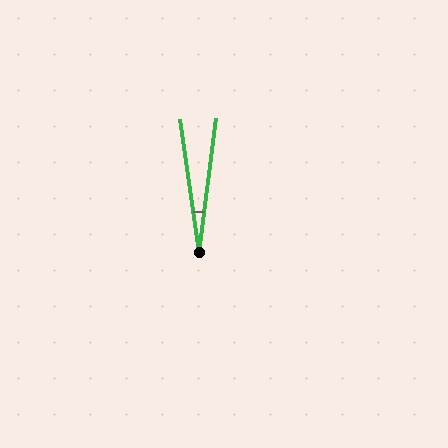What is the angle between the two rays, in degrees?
Approximately 15 degrees.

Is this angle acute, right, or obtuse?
It is acute.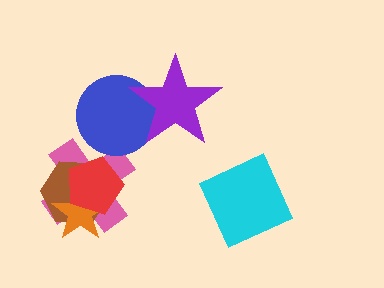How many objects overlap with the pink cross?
4 objects overlap with the pink cross.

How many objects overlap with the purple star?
1 object overlaps with the purple star.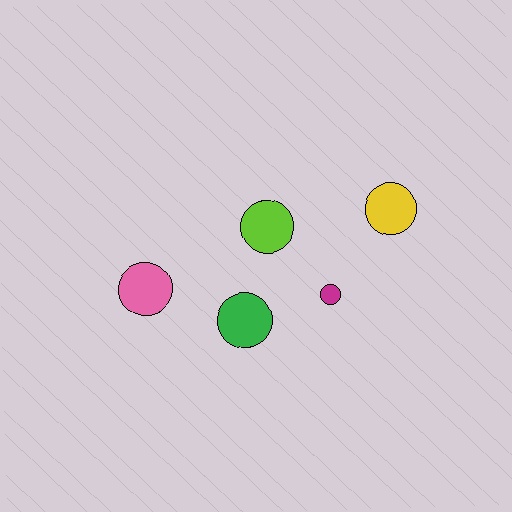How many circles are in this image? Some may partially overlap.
There are 5 circles.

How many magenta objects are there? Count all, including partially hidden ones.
There is 1 magenta object.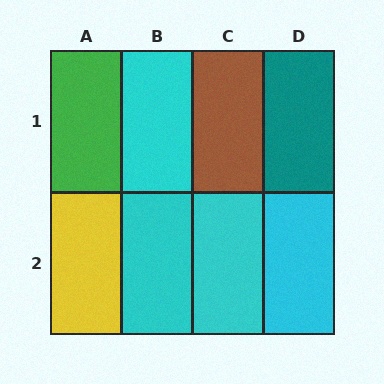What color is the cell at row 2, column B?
Cyan.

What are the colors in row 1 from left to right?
Green, cyan, brown, teal.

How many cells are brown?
1 cell is brown.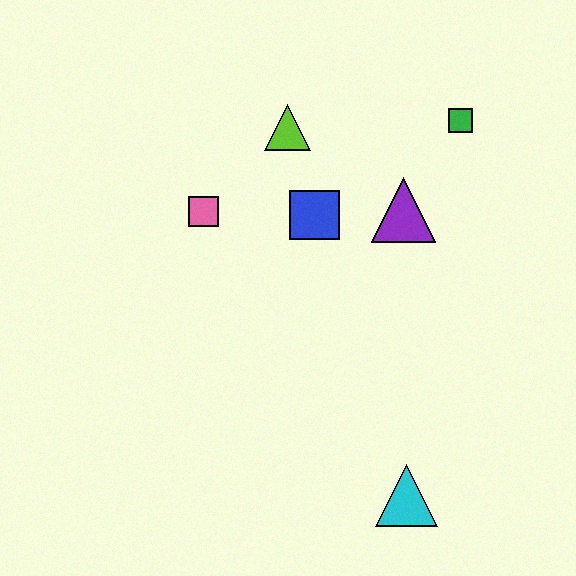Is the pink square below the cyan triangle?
No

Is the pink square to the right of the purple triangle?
No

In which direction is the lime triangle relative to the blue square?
The lime triangle is above the blue square.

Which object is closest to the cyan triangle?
The purple triangle is closest to the cyan triangle.